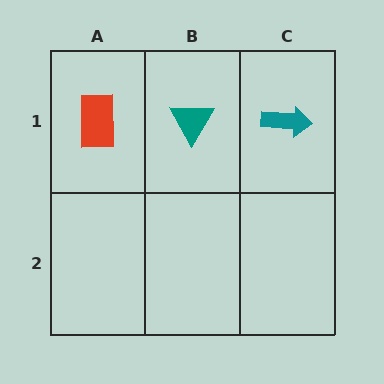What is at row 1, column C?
A teal arrow.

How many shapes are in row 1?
3 shapes.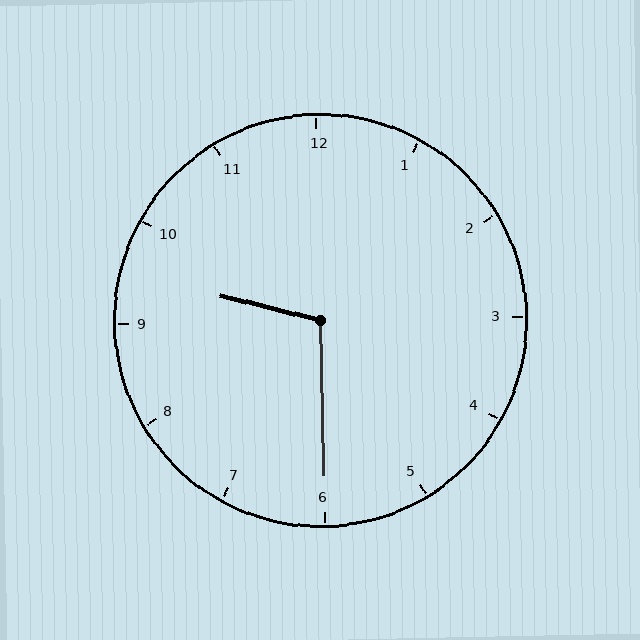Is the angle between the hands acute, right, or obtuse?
It is obtuse.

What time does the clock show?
9:30.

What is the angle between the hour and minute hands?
Approximately 105 degrees.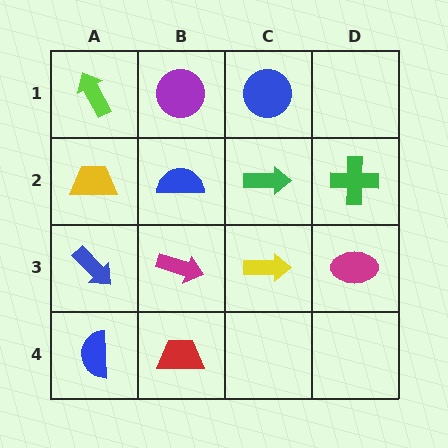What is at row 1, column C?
A blue circle.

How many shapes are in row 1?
3 shapes.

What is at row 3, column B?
A magenta arrow.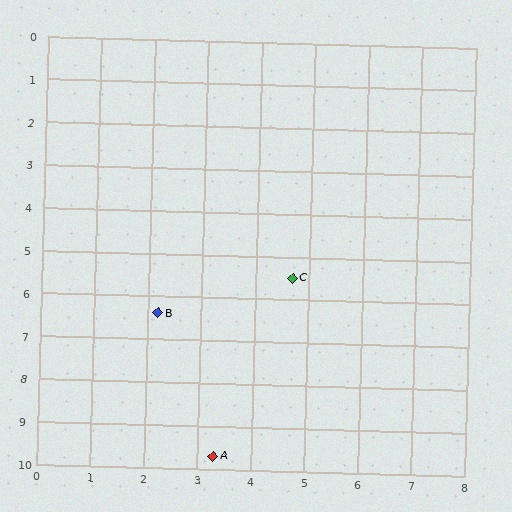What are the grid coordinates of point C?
Point C is at approximately (4.7, 5.5).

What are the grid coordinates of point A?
Point A is at approximately (3.3, 9.7).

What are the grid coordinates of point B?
Point B is at approximately (2.2, 6.4).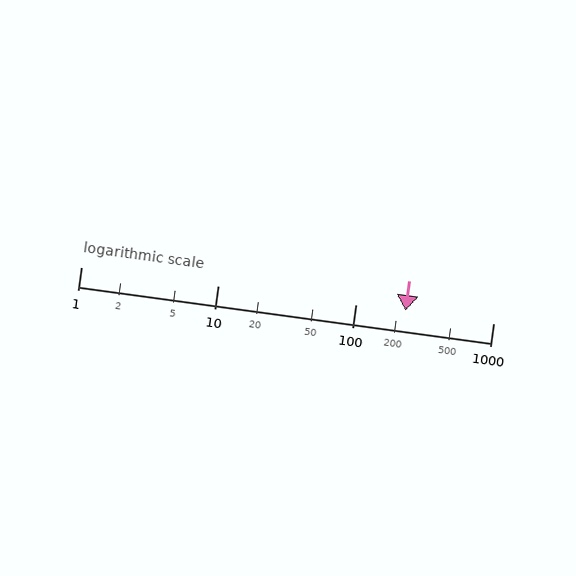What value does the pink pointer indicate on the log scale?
The pointer indicates approximately 230.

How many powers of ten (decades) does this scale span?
The scale spans 3 decades, from 1 to 1000.